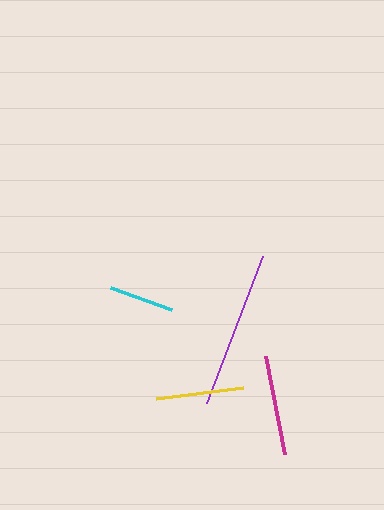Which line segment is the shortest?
The cyan line is the shortest at approximately 65 pixels.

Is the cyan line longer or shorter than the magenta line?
The magenta line is longer than the cyan line.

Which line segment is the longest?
The purple line is the longest at approximately 157 pixels.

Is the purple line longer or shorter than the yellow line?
The purple line is longer than the yellow line.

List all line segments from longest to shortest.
From longest to shortest: purple, magenta, yellow, cyan.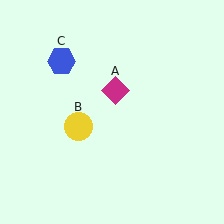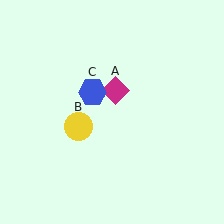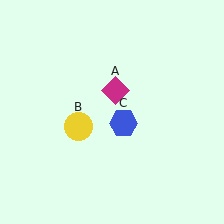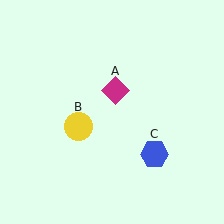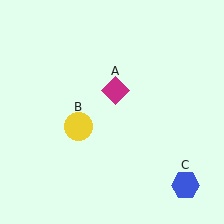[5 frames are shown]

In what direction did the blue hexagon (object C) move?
The blue hexagon (object C) moved down and to the right.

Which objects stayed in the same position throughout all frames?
Magenta diamond (object A) and yellow circle (object B) remained stationary.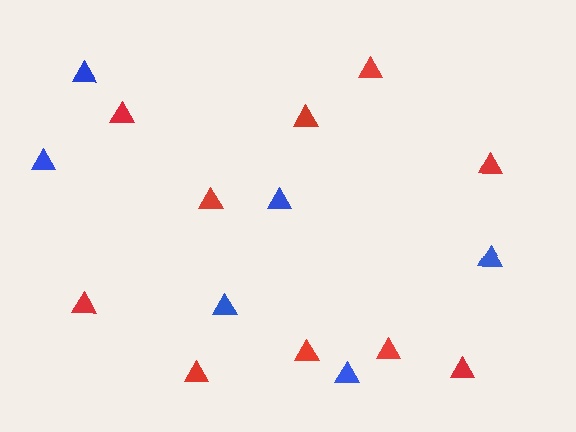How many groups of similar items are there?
There are 2 groups: one group of blue triangles (6) and one group of red triangles (10).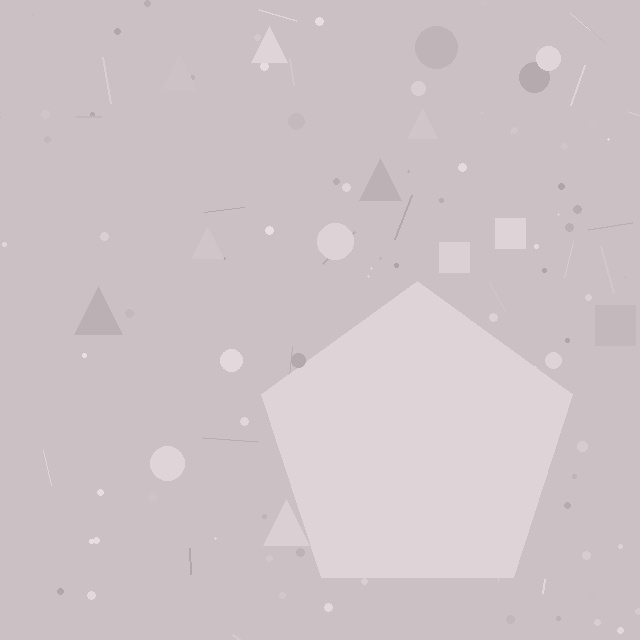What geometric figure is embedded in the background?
A pentagon is embedded in the background.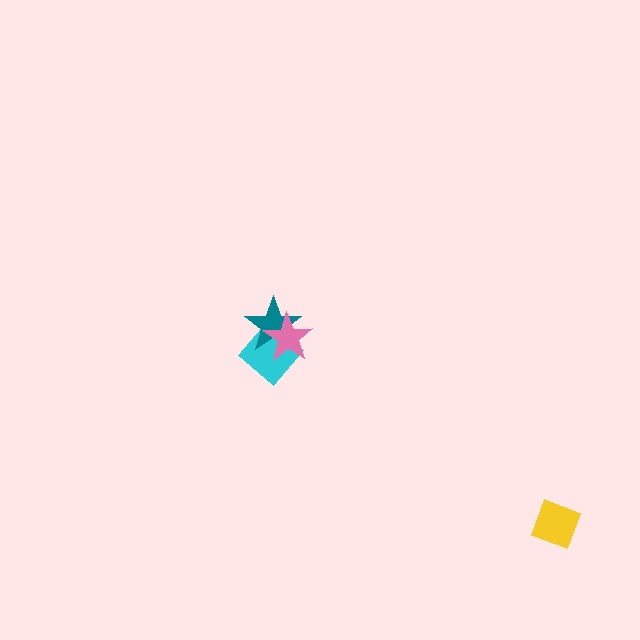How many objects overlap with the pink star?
2 objects overlap with the pink star.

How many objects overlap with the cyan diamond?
2 objects overlap with the cyan diamond.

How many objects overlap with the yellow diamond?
0 objects overlap with the yellow diamond.